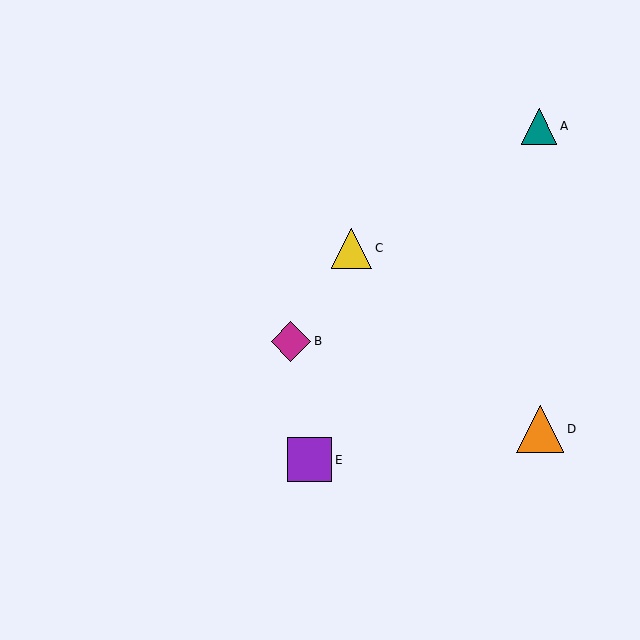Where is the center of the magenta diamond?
The center of the magenta diamond is at (291, 341).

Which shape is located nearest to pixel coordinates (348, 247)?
The yellow triangle (labeled C) at (352, 248) is nearest to that location.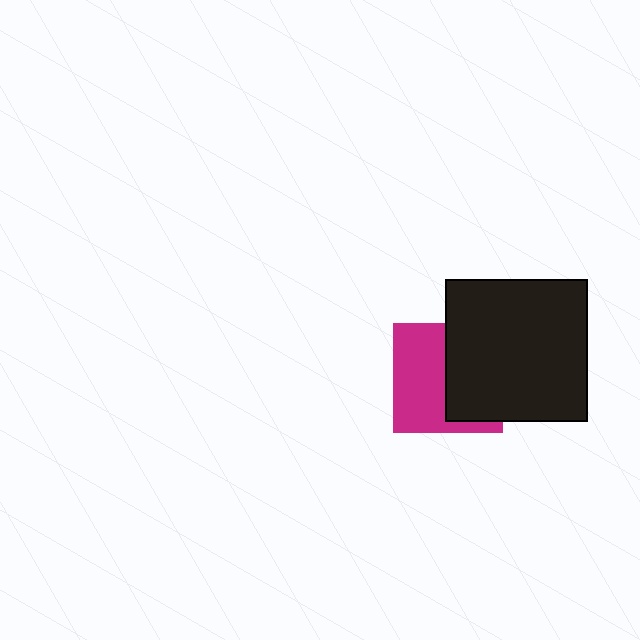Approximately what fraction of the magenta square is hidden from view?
Roughly 47% of the magenta square is hidden behind the black square.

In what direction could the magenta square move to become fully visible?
The magenta square could move left. That would shift it out from behind the black square entirely.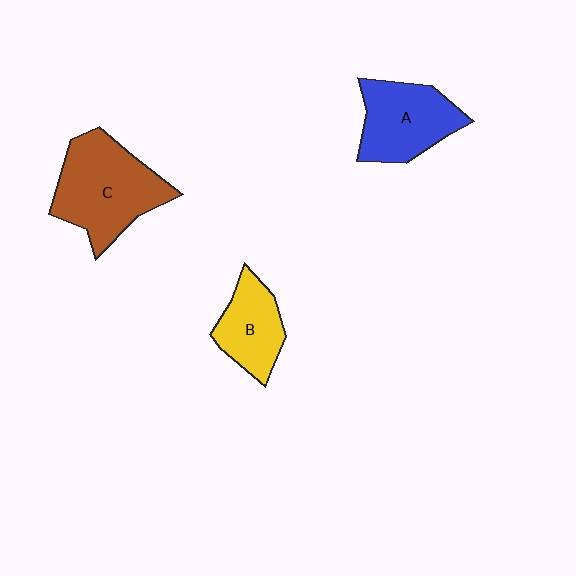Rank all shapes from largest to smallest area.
From largest to smallest: C (brown), A (blue), B (yellow).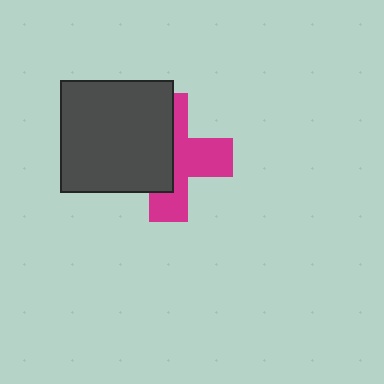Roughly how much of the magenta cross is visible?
About half of it is visible (roughly 51%).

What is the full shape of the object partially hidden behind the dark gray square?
The partially hidden object is a magenta cross.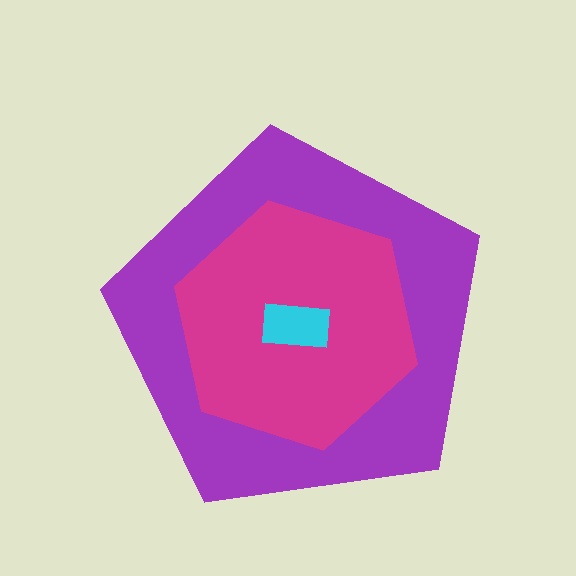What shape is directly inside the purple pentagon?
The magenta hexagon.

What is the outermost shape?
The purple pentagon.